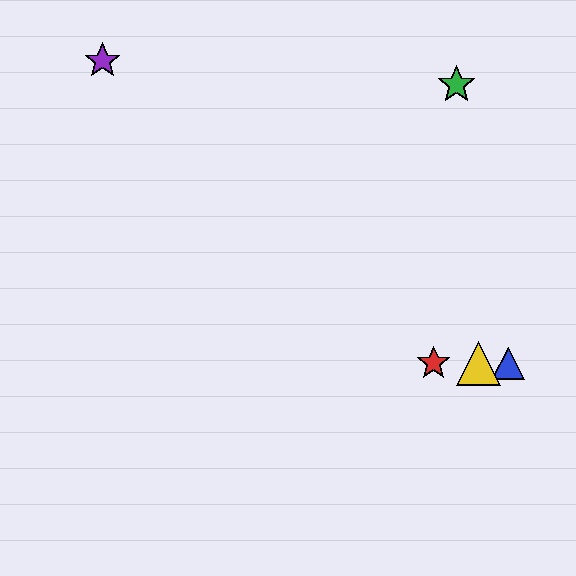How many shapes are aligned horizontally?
3 shapes (the red star, the blue triangle, the yellow triangle) are aligned horizontally.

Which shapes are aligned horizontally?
The red star, the blue triangle, the yellow triangle are aligned horizontally.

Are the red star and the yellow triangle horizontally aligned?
Yes, both are at y≈363.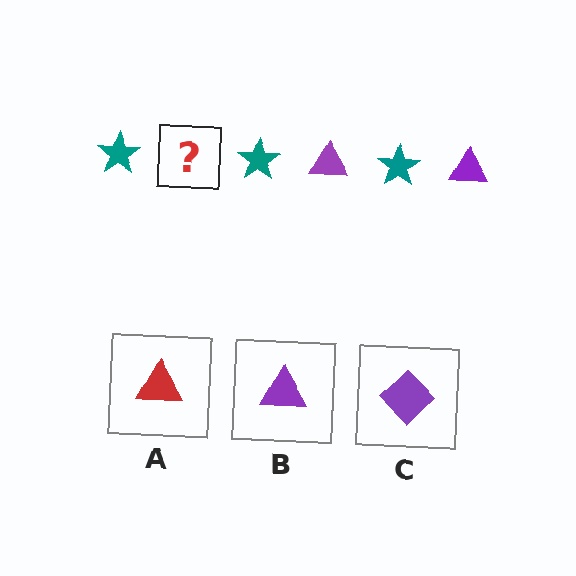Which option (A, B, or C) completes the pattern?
B.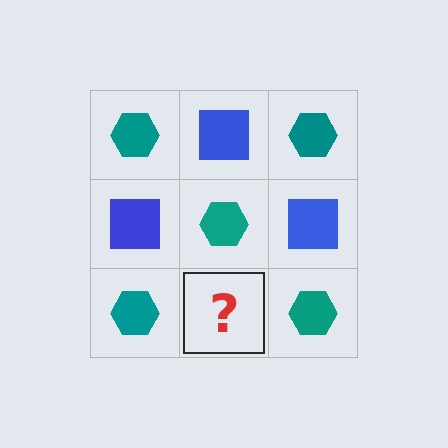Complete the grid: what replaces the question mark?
The question mark should be replaced with a blue square.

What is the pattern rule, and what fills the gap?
The rule is that it alternates teal hexagon and blue square in a checkerboard pattern. The gap should be filled with a blue square.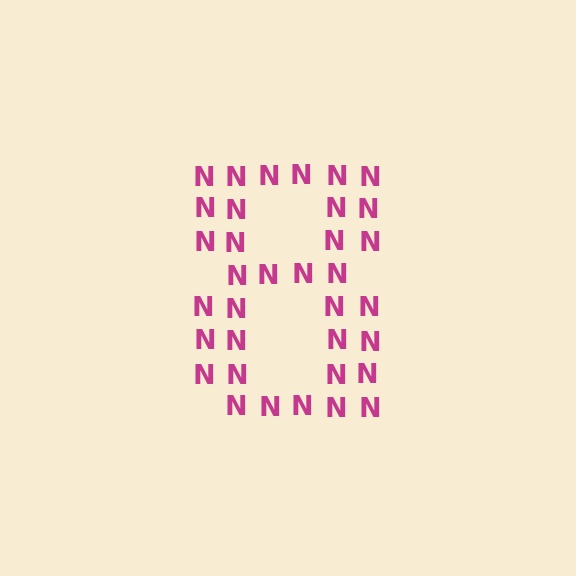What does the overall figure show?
The overall figure shows the digit 8.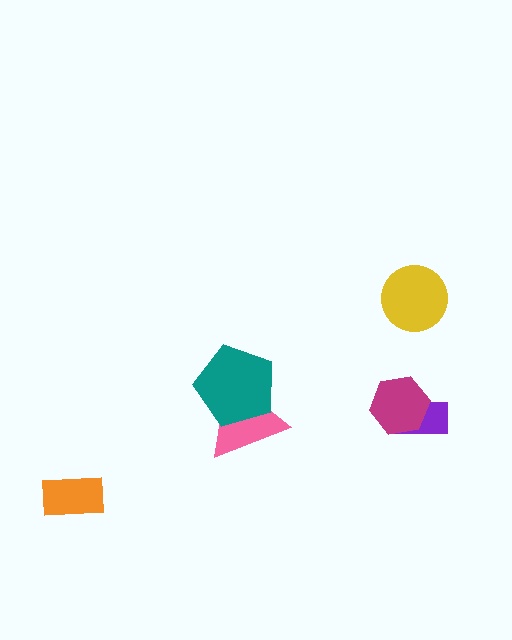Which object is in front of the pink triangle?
The teal pentagon is in front of the pink triangle.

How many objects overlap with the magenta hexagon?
1 object overlaps with the magenta hexagon.